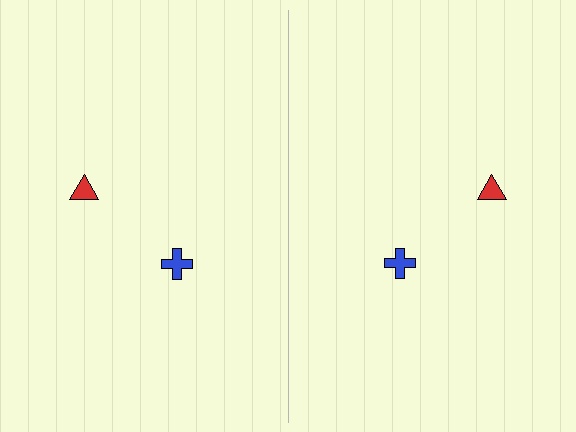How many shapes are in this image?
There are 4 shapes in this image.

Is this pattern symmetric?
Yes, this pattern has bilateral (reflection) symmetry.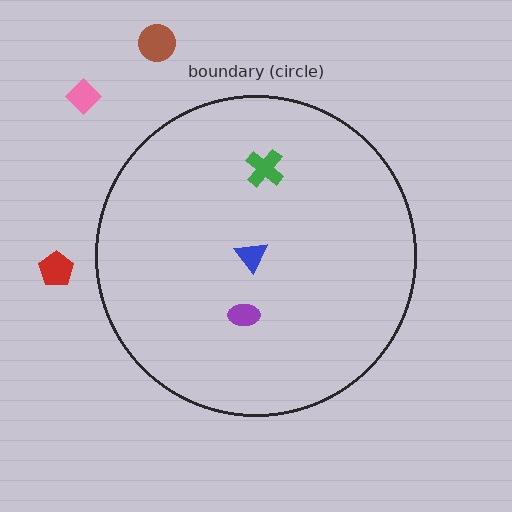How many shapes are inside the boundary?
3 inside, 3 outside.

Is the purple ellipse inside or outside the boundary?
Inside.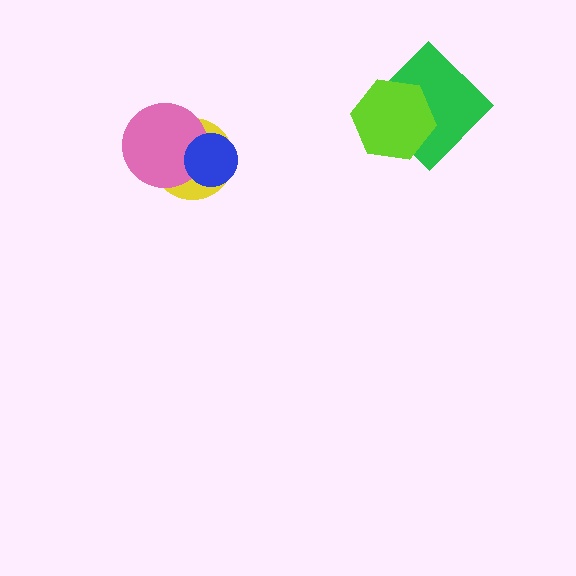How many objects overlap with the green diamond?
1 object overlaps with the green diamond.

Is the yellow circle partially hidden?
Yes, it is partially covered by another shape.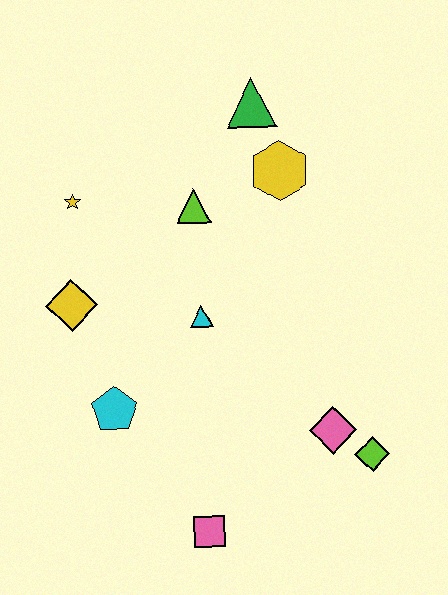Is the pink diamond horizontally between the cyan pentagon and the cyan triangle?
No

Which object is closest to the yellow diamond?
The yellow star is closest to the yellow diamond.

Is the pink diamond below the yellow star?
Yes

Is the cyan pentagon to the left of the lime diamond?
Yes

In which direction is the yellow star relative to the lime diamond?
The yellow star is to the left of the lime diamond.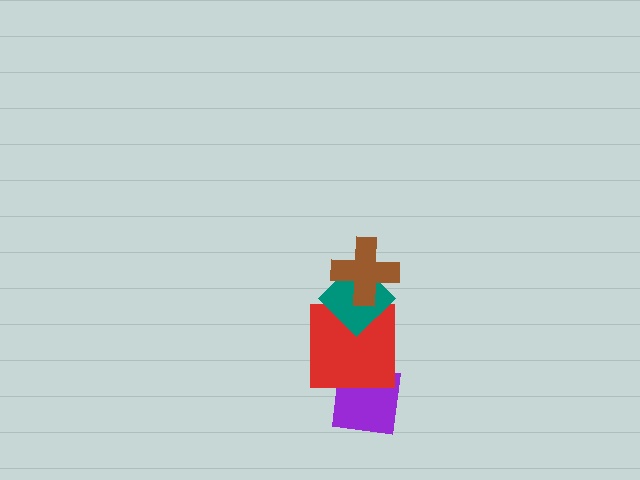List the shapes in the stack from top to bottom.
From top to bottom: the brown cross, the teal diamond, the red square, the purple square.